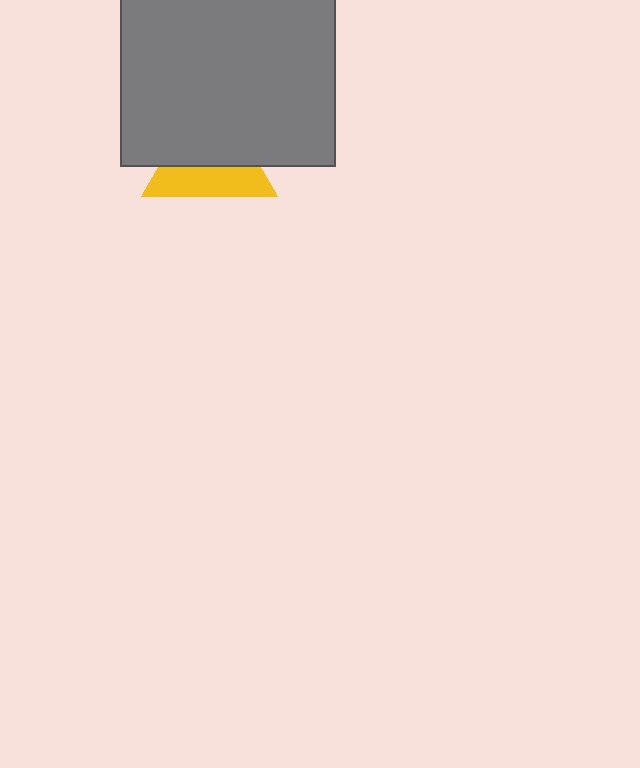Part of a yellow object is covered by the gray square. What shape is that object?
It is a triangle.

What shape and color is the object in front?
The object in front is a gray square.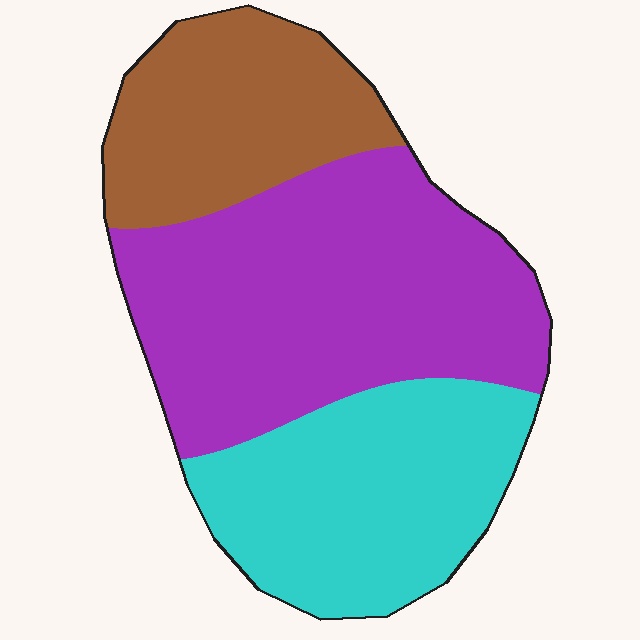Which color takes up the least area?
Brown, at roughly 25%.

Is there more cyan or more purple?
Purple.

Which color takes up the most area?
Purple, at roughly 45%.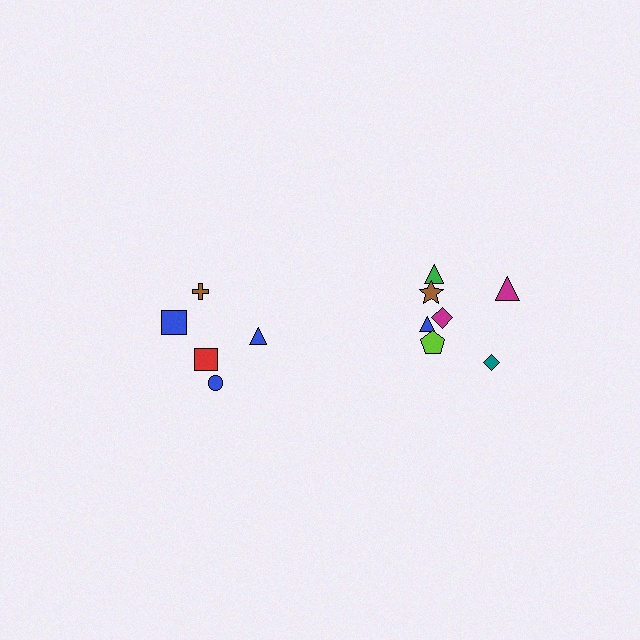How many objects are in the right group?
There are 7 objects.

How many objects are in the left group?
There are 5 objects.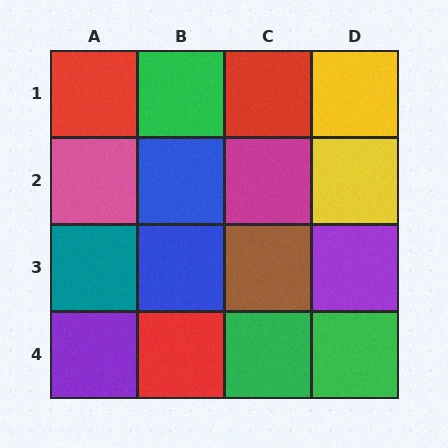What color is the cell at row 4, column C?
Green.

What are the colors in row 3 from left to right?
Teal, blue, brown, purple.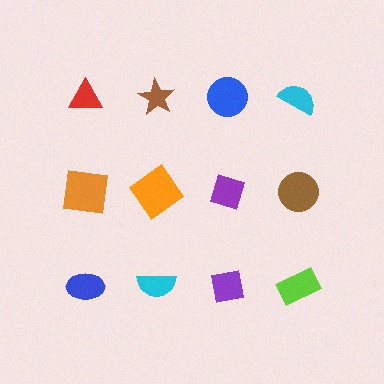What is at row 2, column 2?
An orange diamond.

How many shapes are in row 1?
4 shapes.